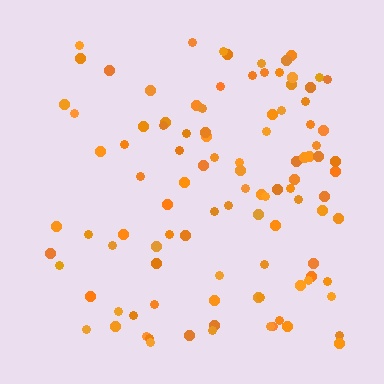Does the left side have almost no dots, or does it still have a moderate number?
Still a moderate number, just noticeably fewer than the right.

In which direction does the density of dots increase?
From left to right, with the right side densest.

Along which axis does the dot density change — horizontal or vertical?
Horizontal.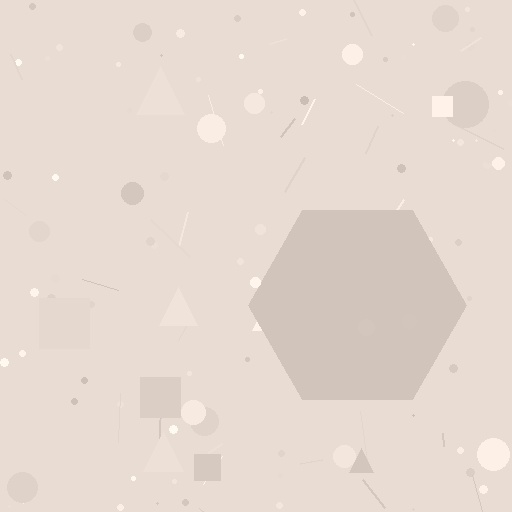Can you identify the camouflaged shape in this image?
The camouflaged shape is a hexagon.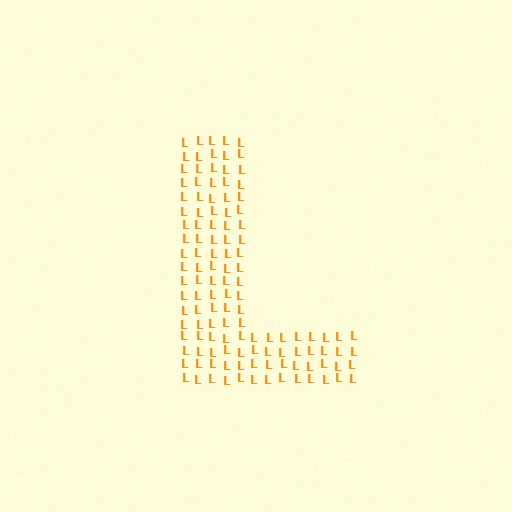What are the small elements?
The small elements are letter L's.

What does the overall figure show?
The overall figure shows the letter L.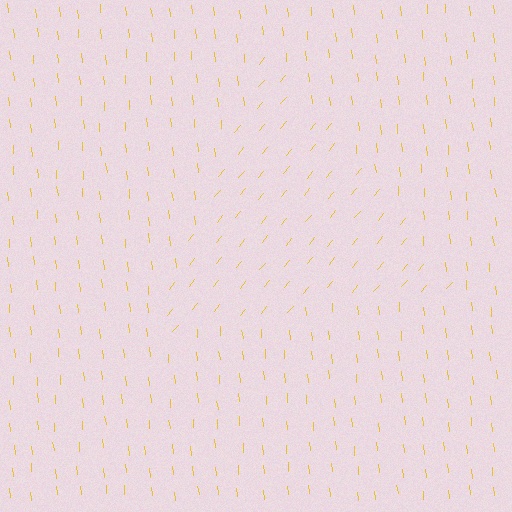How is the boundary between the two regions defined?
The boundary is defined purely by a change in line orientation (approximately 45 degrees difference). All lines are the same color and thickness.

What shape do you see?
I see a triangle.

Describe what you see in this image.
The image is filled with small yellow line segments. A triangle region in the image has lines oriented differently from the surrounding lines, creating a visible texture boundary.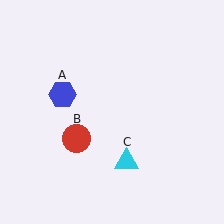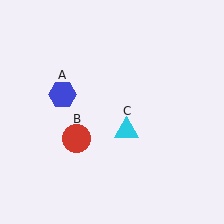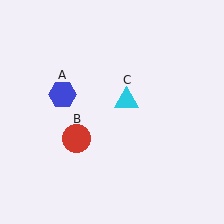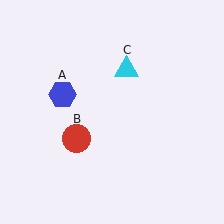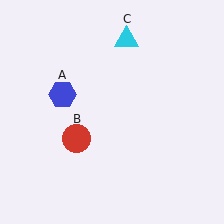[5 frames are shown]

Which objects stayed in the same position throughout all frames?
Blue hexagon (object A) and red circle (object B) remained stationary.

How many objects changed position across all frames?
1 object changed position: cyan triangle (object C).